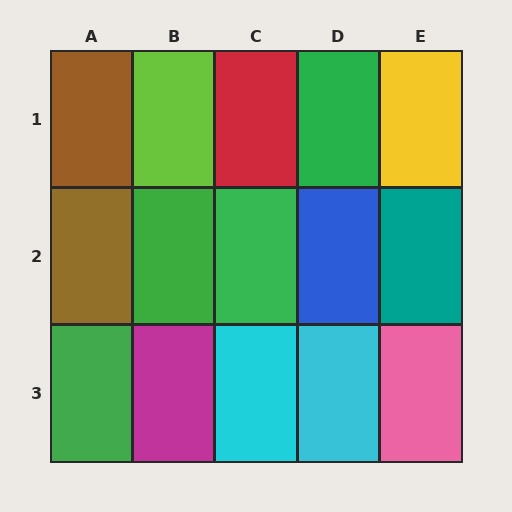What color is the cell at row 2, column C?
Green.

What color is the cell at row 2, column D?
Blue.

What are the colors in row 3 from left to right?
Green, magenta, cyan, cyan, pink.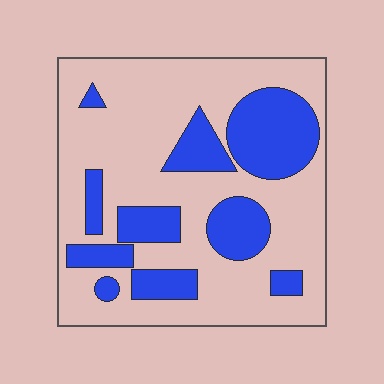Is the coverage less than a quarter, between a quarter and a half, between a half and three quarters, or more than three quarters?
Between a quarter and a half.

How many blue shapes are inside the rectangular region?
10.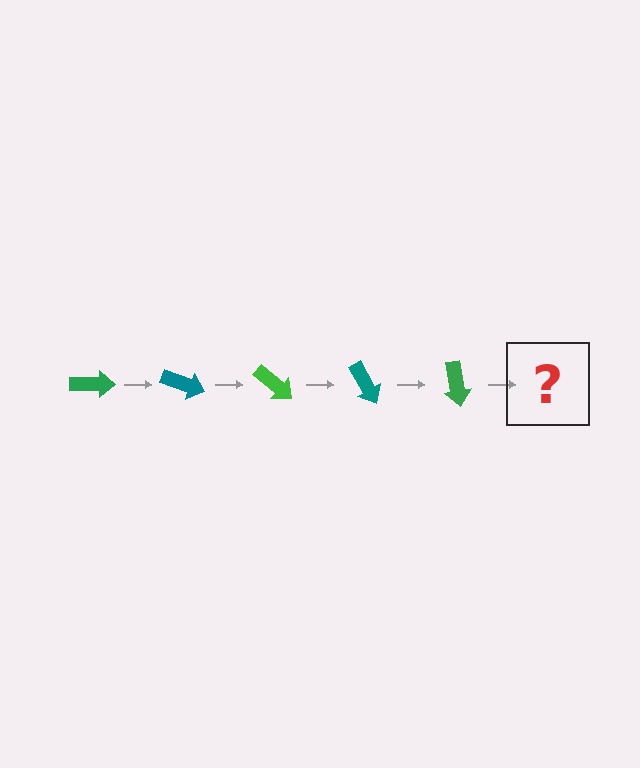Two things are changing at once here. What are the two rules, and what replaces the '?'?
The two rules are that it rotates 20 degrees each step and the color cycles through green and teal. The '?' should be a teal arrow, rotated 100 degrees from the start.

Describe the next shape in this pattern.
It should be a teal arrow, rotated 100 degrees from the start.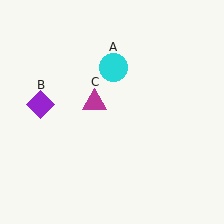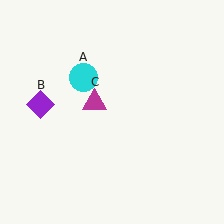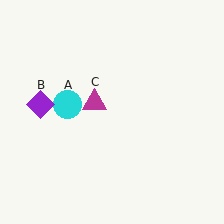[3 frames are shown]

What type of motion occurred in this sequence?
The cyan circle (object A) rotated counterclockwise around the center of the scene.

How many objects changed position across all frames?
1 object changed position: cyan circle (object A).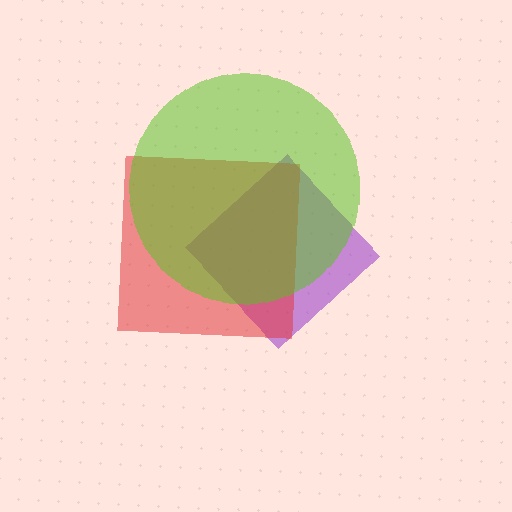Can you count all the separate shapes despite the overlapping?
Yes, there are 3 separate shapes.